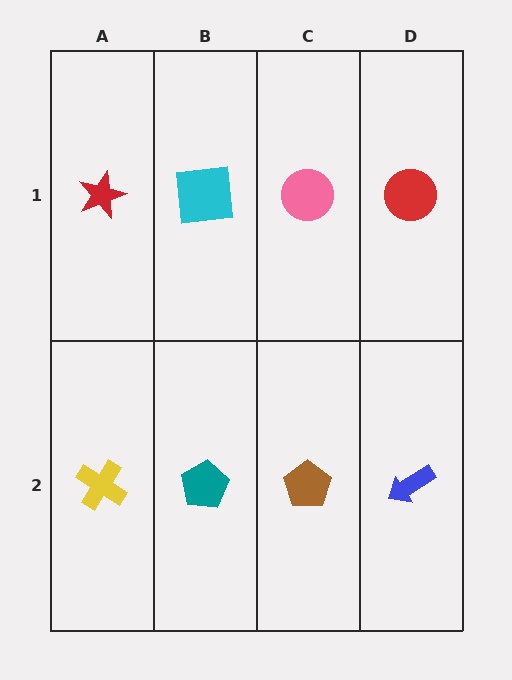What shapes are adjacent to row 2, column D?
A red circle (row 1, column D), a brown pentagon (row 2, column C).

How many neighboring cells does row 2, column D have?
2.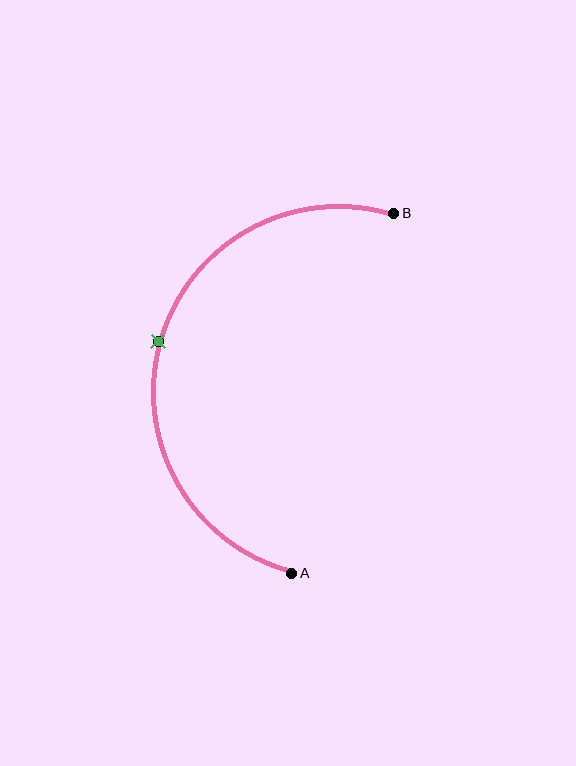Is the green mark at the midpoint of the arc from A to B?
Yes. The green mark lies on the arc at equal arc-length from both A and B — it is the arc midpoint.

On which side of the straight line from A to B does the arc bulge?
The arc bulges to the left of the straight line connecting A and B.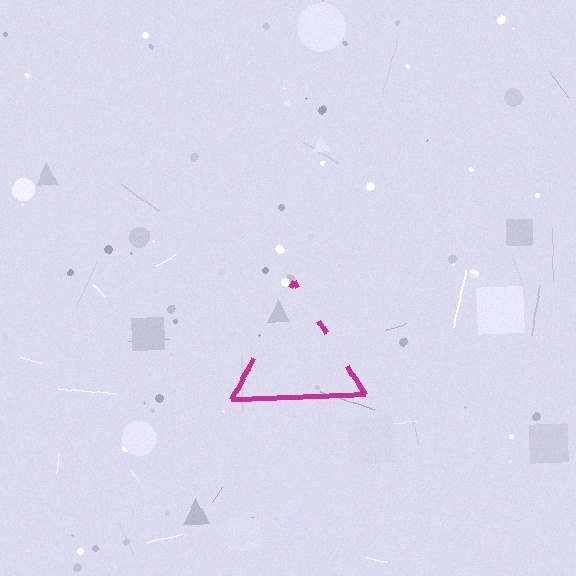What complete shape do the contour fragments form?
The contour fragments form a triangle.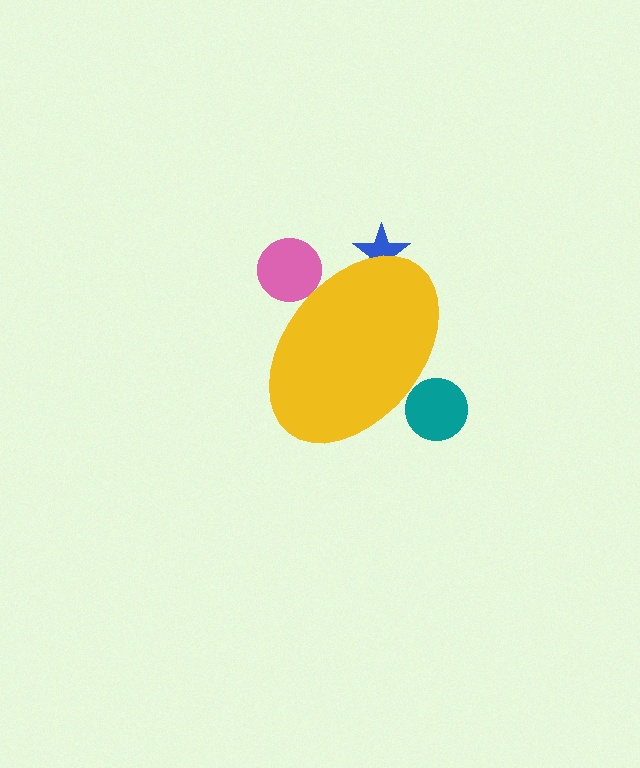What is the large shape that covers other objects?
A yellow ellipse.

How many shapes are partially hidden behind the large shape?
3 shapes are partially hidden.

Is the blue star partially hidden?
Yes, the blue star is partially hidden behind the yellow ellipse.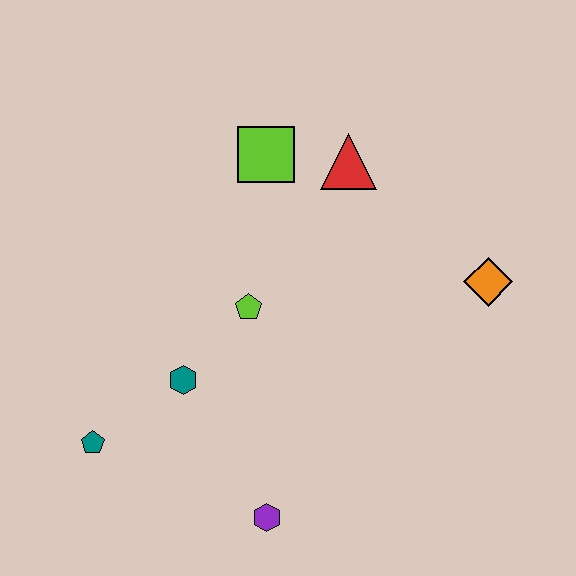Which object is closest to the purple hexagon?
The teal hexagon is closest to the purple hexagon.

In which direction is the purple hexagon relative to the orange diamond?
The purple hexagon is below the orange diamond.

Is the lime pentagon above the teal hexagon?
Yes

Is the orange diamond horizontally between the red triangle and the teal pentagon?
No